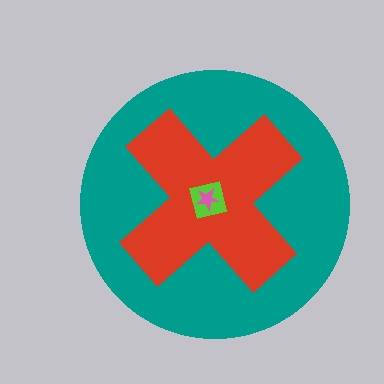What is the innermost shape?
The pink star.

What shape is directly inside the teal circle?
The red cross.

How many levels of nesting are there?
4.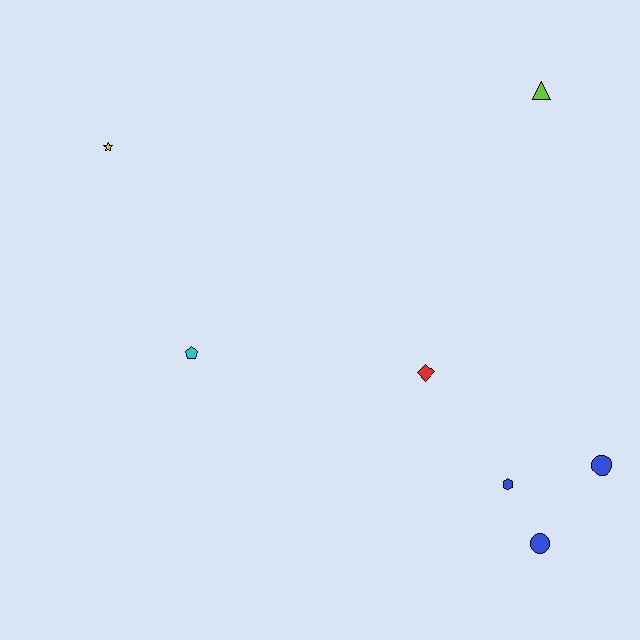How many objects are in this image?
There are 7 objects.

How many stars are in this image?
There is 1 star.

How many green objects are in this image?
There are no green objects.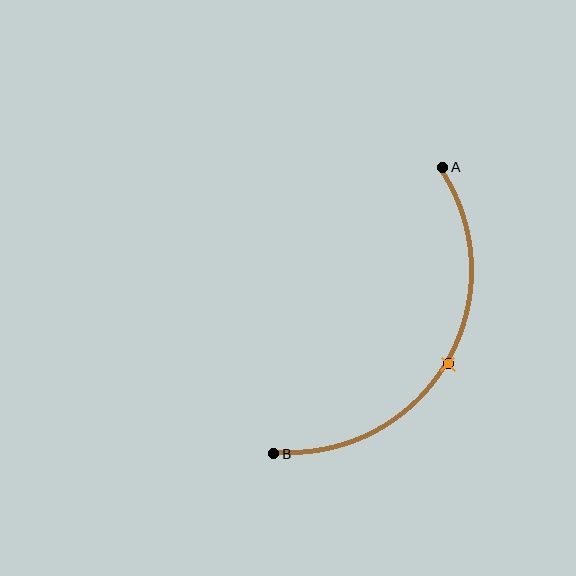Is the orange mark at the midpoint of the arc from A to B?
Yes. The orange mark lies on the arc at equal arc-length from both A and B — it is the arc midpoint.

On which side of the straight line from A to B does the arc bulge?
The arc bulges to the right of the straight line connecting A and B.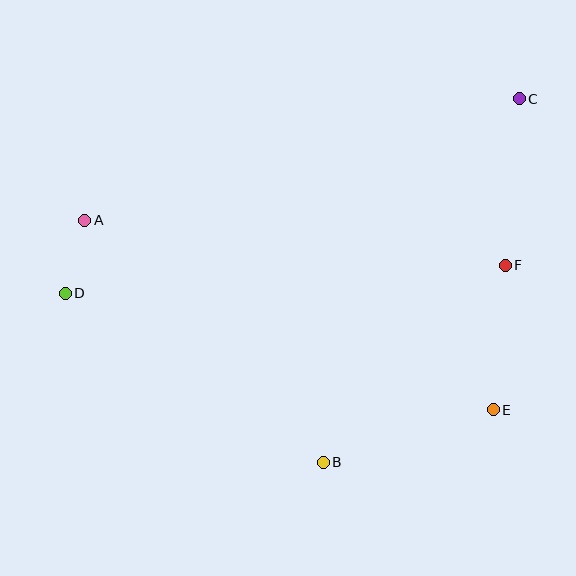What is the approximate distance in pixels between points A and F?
The distance between A and F is approximately 423 pixels.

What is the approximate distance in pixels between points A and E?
The distance between A and E is approximately 450 pixels.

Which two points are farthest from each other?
Points C and D are farthest from each other.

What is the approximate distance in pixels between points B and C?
The distance between B and C is approximately 413 pixels.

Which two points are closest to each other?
Points A and D are closest to each other.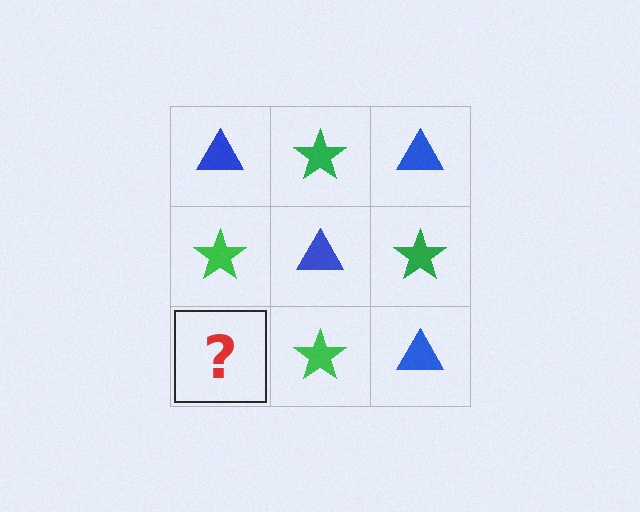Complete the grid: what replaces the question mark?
The question mark should be replaced with a blue triangle.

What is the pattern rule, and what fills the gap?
The rule is that it alternates blue triangle and green star in a checkerboard pattern. The gap should be filled with a blue triangle.